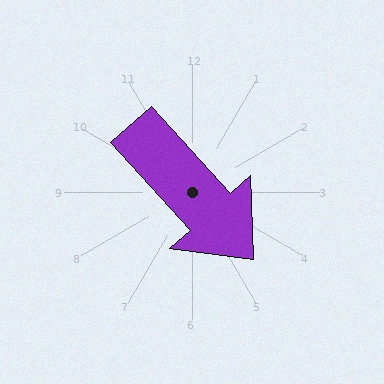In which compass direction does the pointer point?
Southeast.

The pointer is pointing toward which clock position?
Roughly 5 o'clock.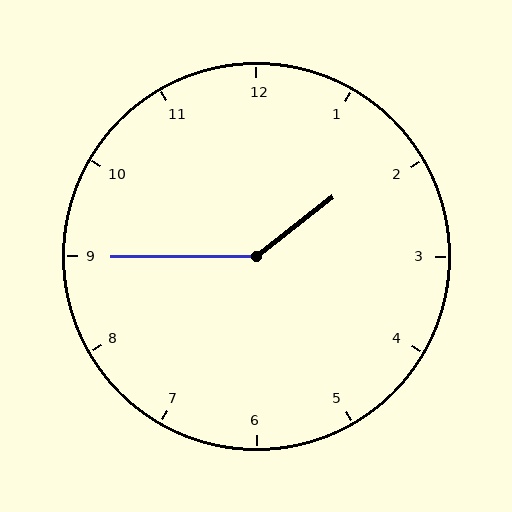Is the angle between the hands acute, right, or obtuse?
It is obtuse.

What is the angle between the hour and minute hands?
Approximately 142 degrees.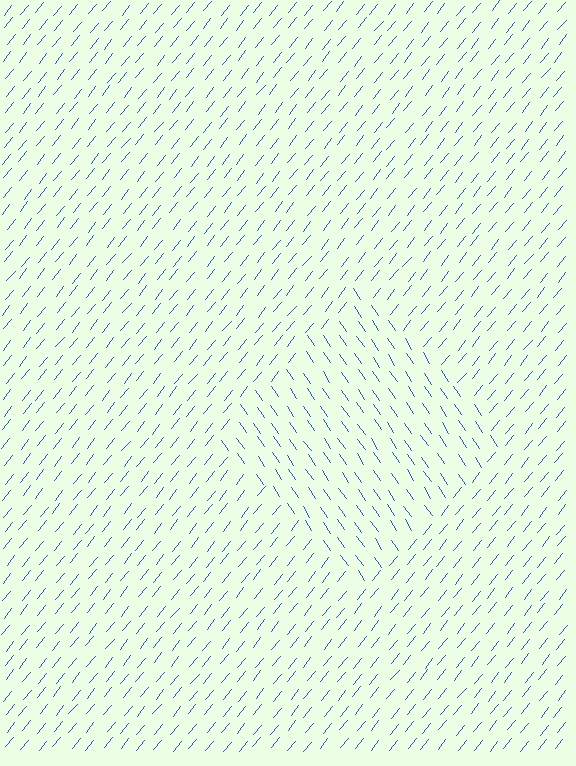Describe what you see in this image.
The image is filled with small blue line segments. A diamond region in the image has lines oriented differently from the surrounding lines, creating a visible texture boundary.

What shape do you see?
I see a diamond.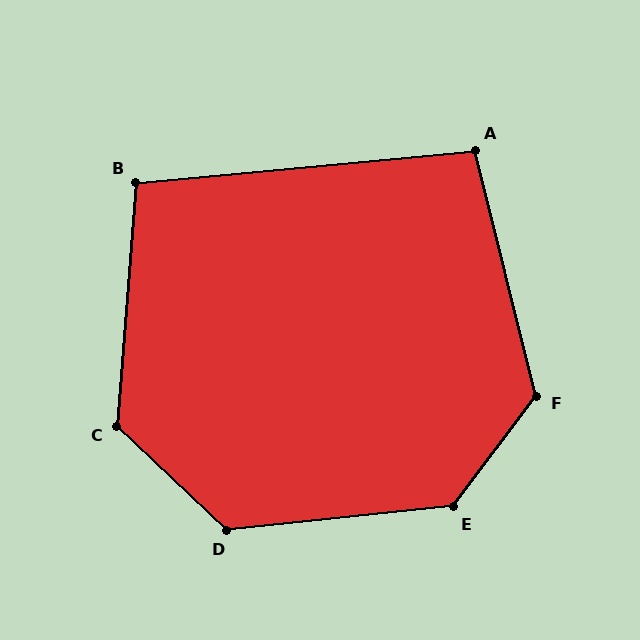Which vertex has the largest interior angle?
E, at approximately 133 degrees.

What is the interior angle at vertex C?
Approximately 129 degrees (obtuse).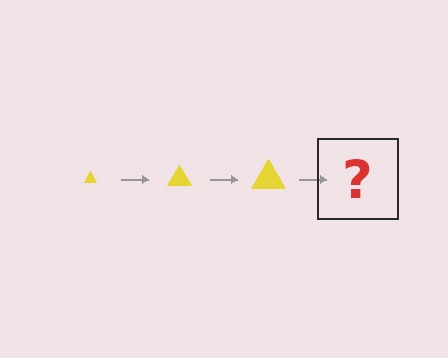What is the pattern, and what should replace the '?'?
The pattern is that the triangle gets progressively larger each step. The '?' should be a yellow triangle, larger than the previous one.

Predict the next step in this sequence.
The next step is a yellow triangle, larger than the previous one.